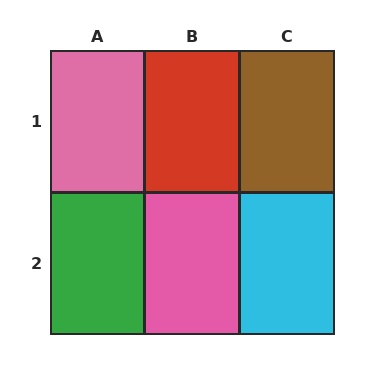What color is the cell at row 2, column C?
Cyan.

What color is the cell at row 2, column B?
Pink.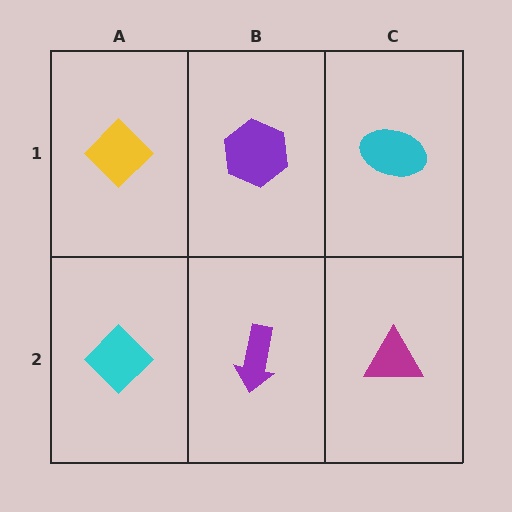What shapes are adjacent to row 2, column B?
A purple hexagon (row 1, column B), a cyan diamond (row 2, column A), a magenta triangle (row 2, column C).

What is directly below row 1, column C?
A magenta triangle.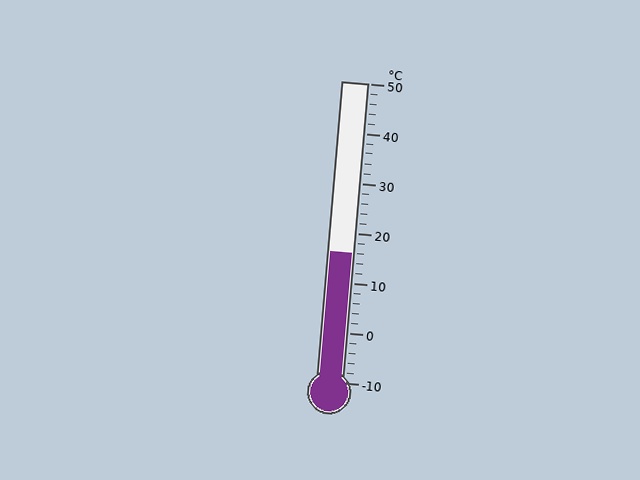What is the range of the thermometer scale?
The thermometer scale ranges from -10°C to 50°C.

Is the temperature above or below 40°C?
The temperature is below 40°C.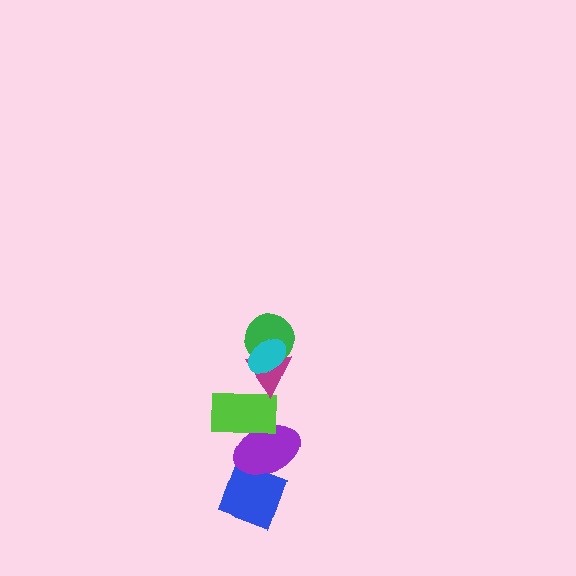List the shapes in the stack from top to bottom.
From top to bottom: the cyan ellipse, the green circle, the magenta triangle, the lime rectangle, the purple ellipse, the blue diamond.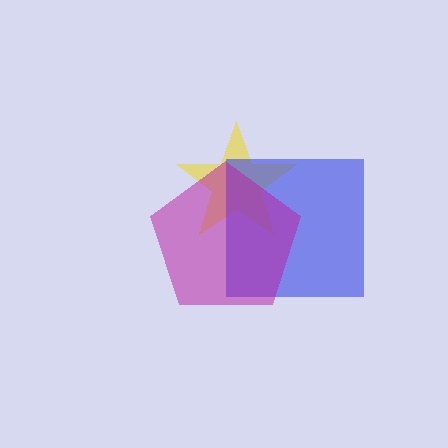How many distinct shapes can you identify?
There are 3 distinct shapes: a yellow star, a blue square, a magenta pentagon.